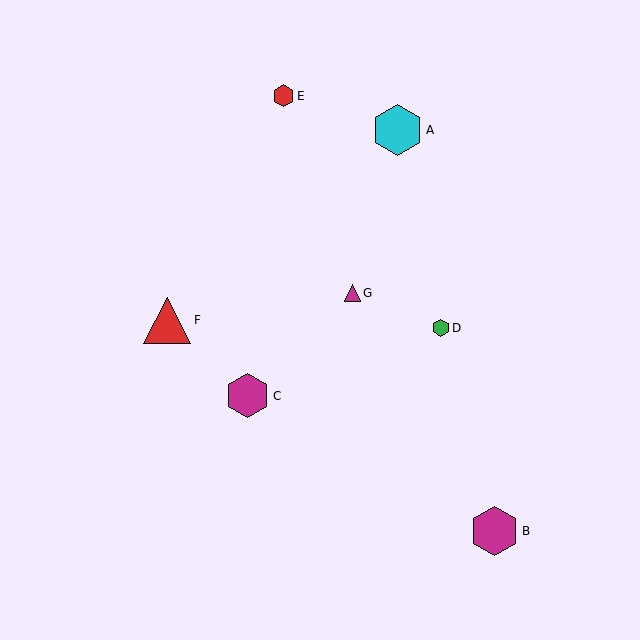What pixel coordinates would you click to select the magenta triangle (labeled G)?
Click at (352, 293) to select the magenta triangle G.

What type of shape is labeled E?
Shape E is a red hexagon.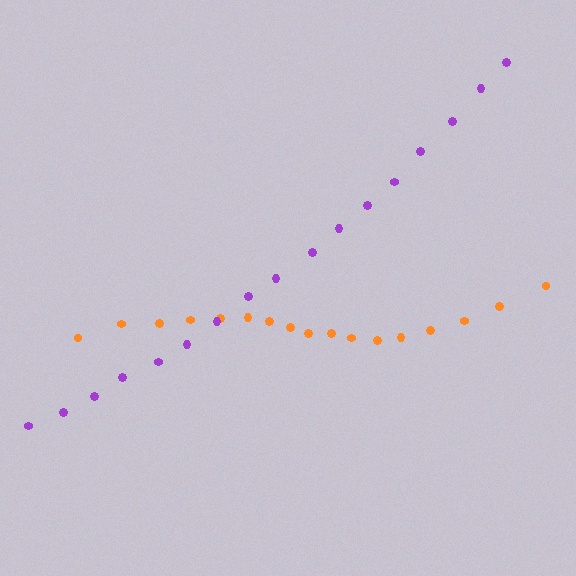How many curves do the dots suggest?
There are 2 distinct paths.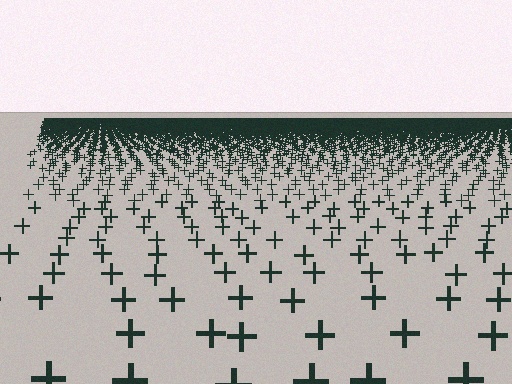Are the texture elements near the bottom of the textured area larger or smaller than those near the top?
Larger. Near the bottom, elements are closer to the viewer and appear at a bigger on-screen size.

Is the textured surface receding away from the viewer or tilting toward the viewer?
The surface is receding away from the viewer. Texture elements get smaller and denser toward the top.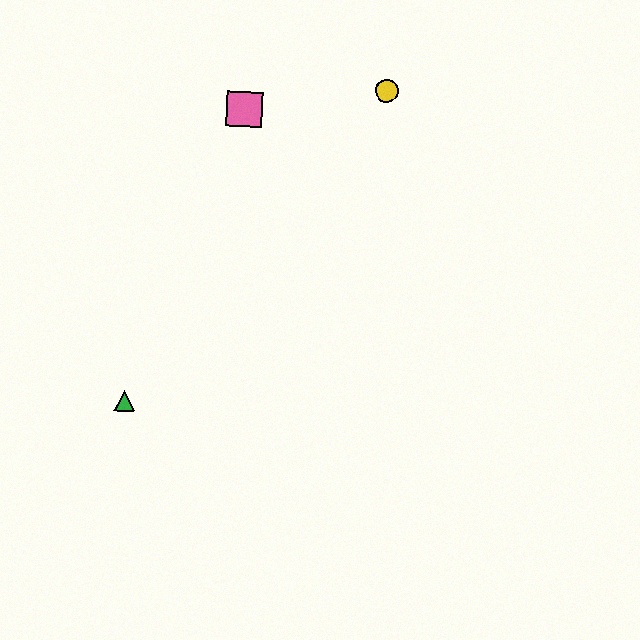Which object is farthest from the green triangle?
The yellow circle is farthest from the green triangle.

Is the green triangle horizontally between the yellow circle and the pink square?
No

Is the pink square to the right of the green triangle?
Yes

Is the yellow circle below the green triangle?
No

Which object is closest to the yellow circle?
The pink square is closest to the yellow circle.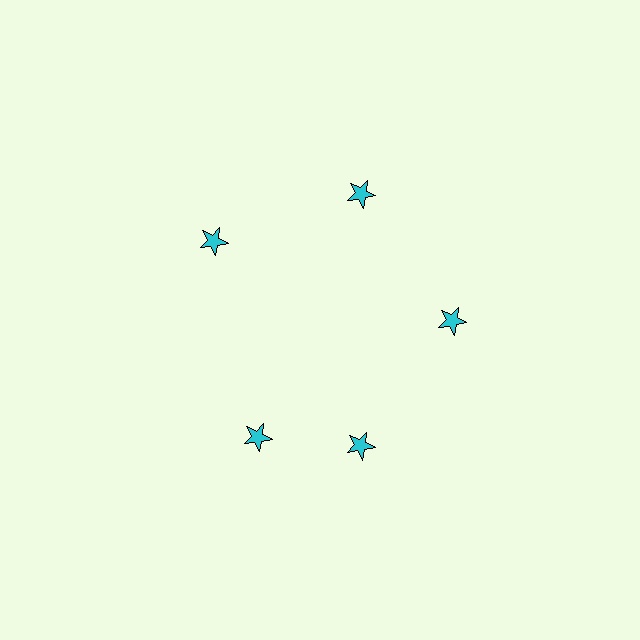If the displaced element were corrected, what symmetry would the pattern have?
It would have 5-fold rotational symmetry — the pattern would map onto itself every 72 degrees.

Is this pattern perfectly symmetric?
No. The 5 cyan stars are arranged in a ring, but one element near the 8 o'clock position is rotated out of alignment along the ring, breaking the 5-fold rotational symmetry.